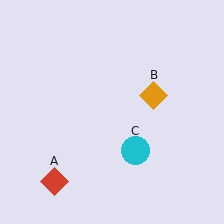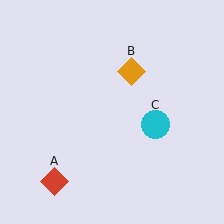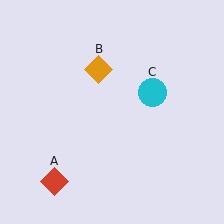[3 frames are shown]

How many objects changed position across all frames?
2 objects changed position: orange diamond (object B), cyan circle (object C).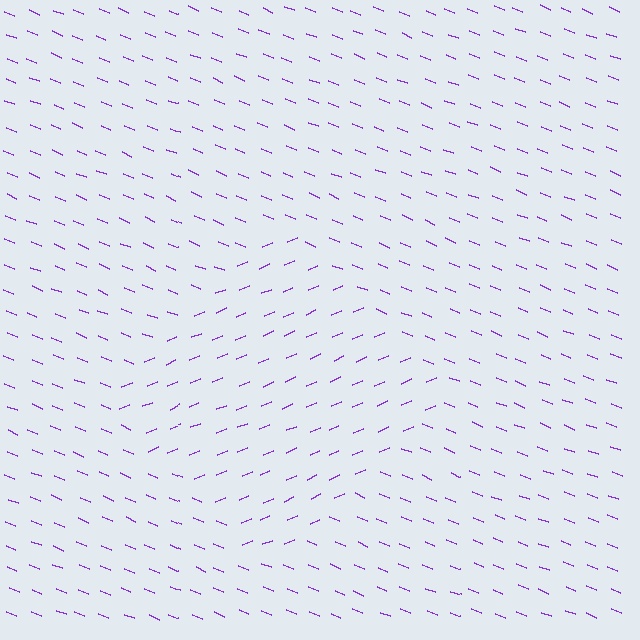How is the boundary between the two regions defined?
The boundary is defined purely by a change in line orientation (approximately 45 degrees difference). All lines are the same color and thickness.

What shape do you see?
I see a diamond.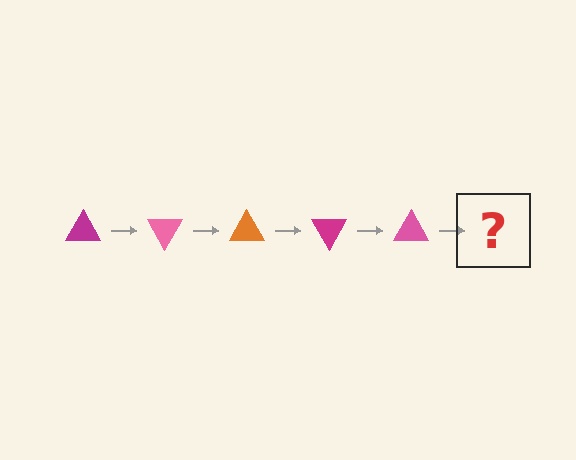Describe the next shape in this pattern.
It should be an orange triangle, rotated 300 degrees from the start.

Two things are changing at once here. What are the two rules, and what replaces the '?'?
The two rules are that it rotates 60 degrees each step and the color cycles through magenta, pink, and orange. The '?' should be an orange triangle, rotated 300 degrees from the start.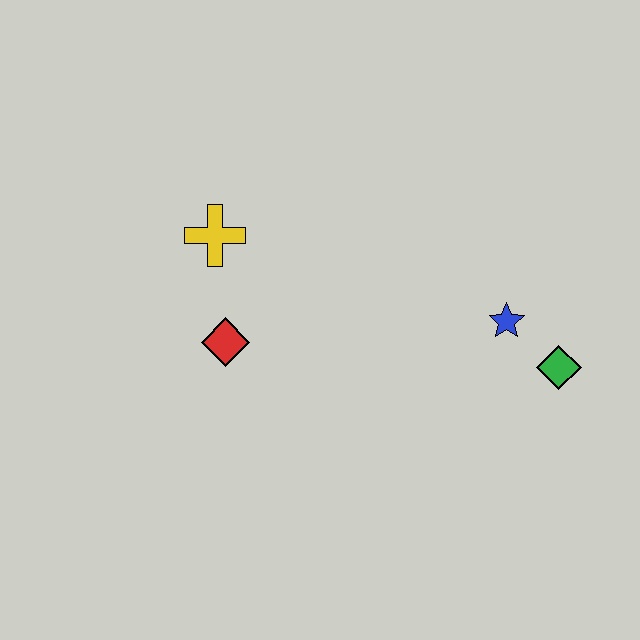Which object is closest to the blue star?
The green diamond is closest to the blue star.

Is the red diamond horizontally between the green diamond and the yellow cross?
Yes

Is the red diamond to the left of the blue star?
Yes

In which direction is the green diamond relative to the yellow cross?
The green diamond is to the right of the yellow cross.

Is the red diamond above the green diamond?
Yes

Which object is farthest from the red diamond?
The green diamond is farthest from the red diamond.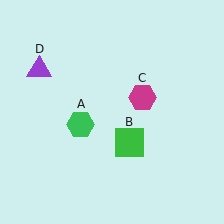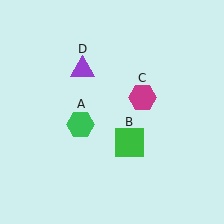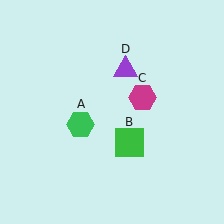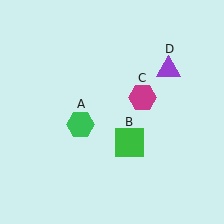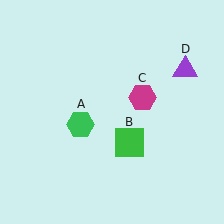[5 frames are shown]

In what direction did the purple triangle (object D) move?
The purple triangle (object D) moved right.